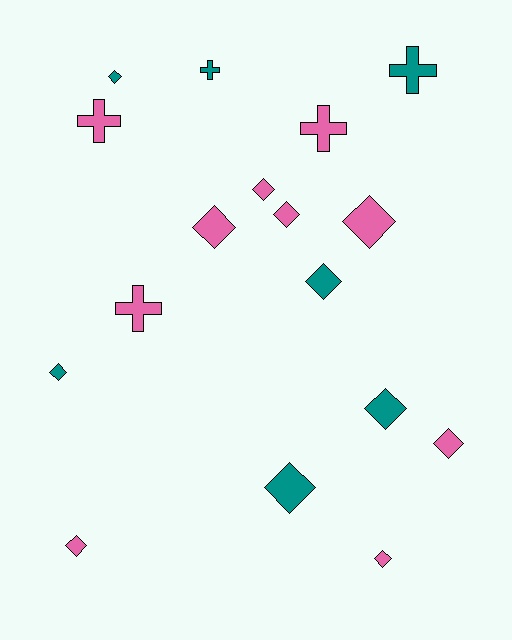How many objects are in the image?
There are 17 objects.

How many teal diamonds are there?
There are 5 teal diamonds.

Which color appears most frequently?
Pink, with 10 objects.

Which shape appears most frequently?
Diamond, with 12 objects.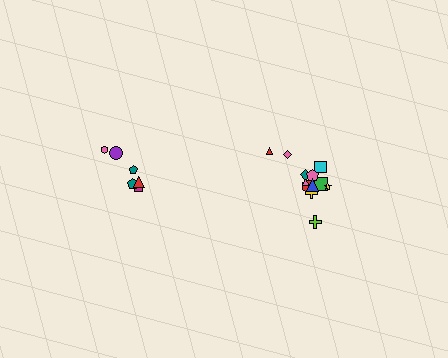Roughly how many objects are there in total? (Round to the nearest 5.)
Roughly 20 objects in total.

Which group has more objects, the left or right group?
The right group.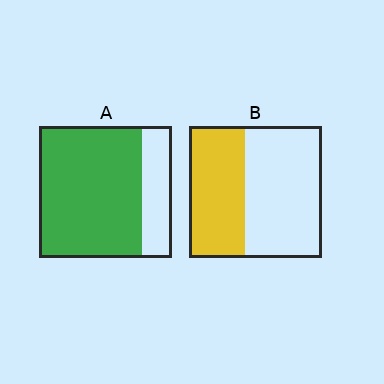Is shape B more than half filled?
No.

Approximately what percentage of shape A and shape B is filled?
A is approximately 75% and B is approximately 40%.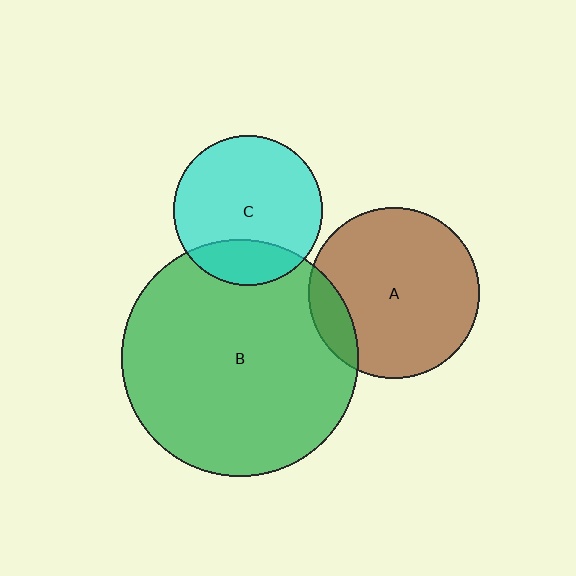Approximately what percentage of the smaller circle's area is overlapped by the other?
Approximately 20%.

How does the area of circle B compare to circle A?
Approximately 1.9 times.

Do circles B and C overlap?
Yes.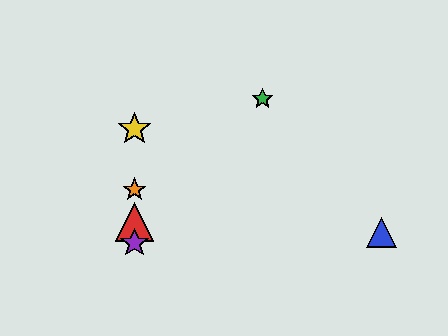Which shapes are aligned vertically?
The red triangle, the yellow star, the purple star, the orange star are aligned vertically.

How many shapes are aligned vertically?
4 shapes (the red triangle, the yellow star, the purple star, the orange star) are aligned vertically.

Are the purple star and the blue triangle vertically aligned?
No, the purple star is at x≈134 and the blue triangle is at x≈382.